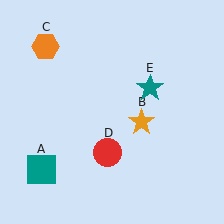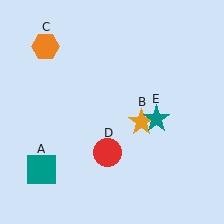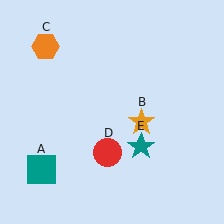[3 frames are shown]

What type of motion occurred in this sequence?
The teal star (object E) rotated clockwise around the center of the scene.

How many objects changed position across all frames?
1 object changed position: teal star (object E).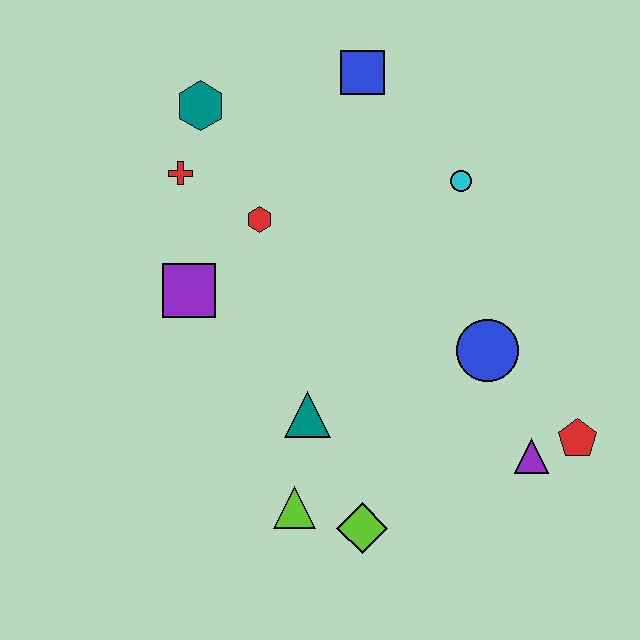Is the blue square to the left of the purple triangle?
Yes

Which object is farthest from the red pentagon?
The teal hexagon is farthest from the red pentagon.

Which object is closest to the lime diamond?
The lime triangle is closest to the lime diamond.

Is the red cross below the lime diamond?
No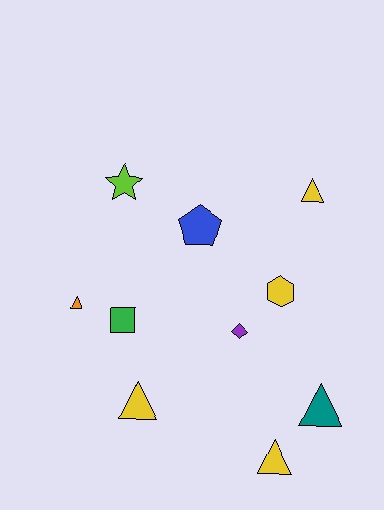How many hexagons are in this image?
There is 1 hexagon.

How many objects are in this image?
There are 10 objects.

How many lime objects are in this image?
There is 1 lime object.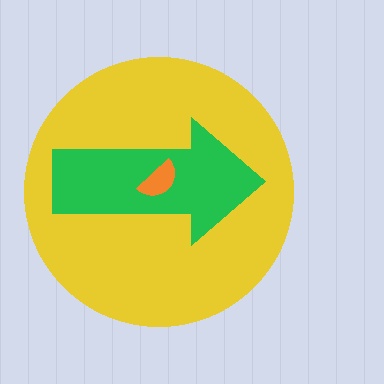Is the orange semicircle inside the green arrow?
Yes.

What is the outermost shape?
The yellow circle.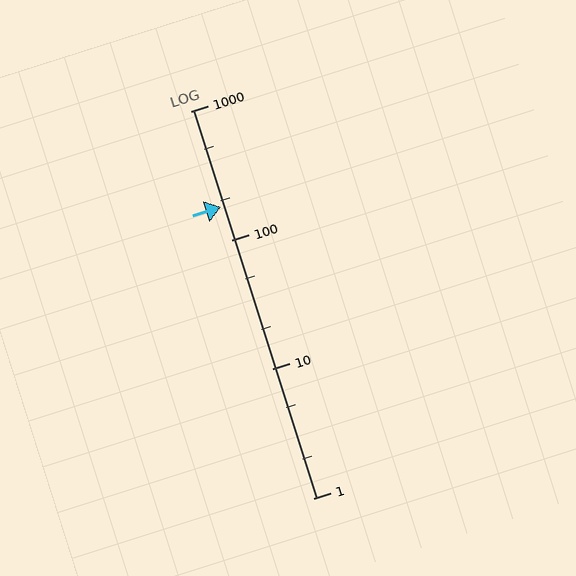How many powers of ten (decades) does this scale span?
The scale spans 3 decades, from 1 to 1000.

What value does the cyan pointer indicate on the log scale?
The pointer indicates approximately 180.